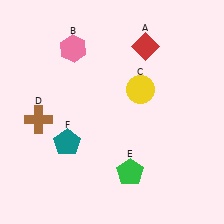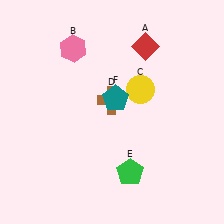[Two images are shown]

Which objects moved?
The objects that moved are: the brown cross (D), the teal pentagon (F).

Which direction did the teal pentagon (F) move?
The teal pentagon (F) moved right.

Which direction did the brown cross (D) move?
The brown cross (D) moved right.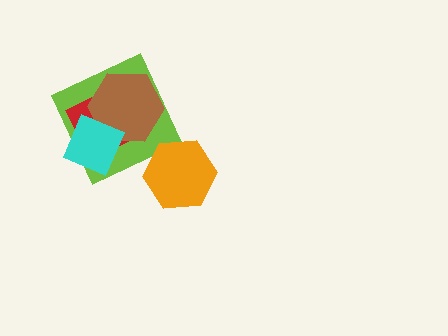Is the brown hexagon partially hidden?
Yes, it is partially covered by another shape.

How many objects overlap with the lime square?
3 objects overlap with the lime square.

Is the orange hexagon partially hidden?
No, no other shape covers it.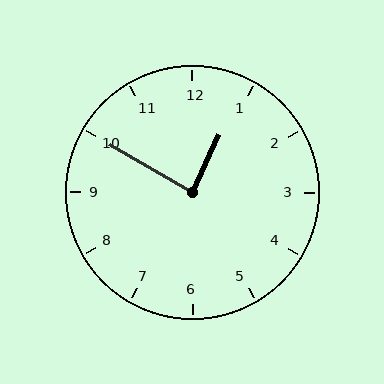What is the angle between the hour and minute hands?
Approximately 85 degrees.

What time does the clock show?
12:50.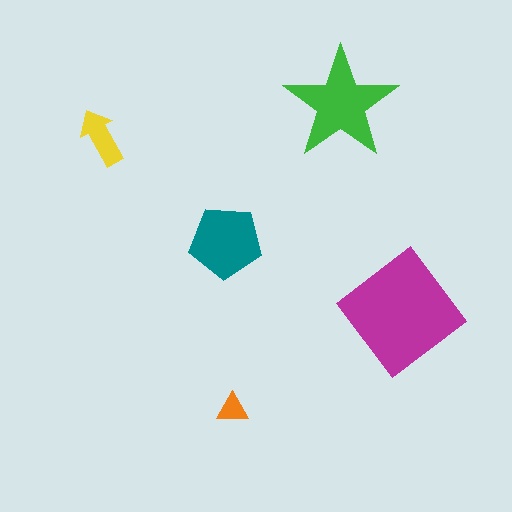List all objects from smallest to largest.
The orange triangle, the yellow arrow, the teal pentagon, the green star, the magenta diamond.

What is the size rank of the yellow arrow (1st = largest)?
4th.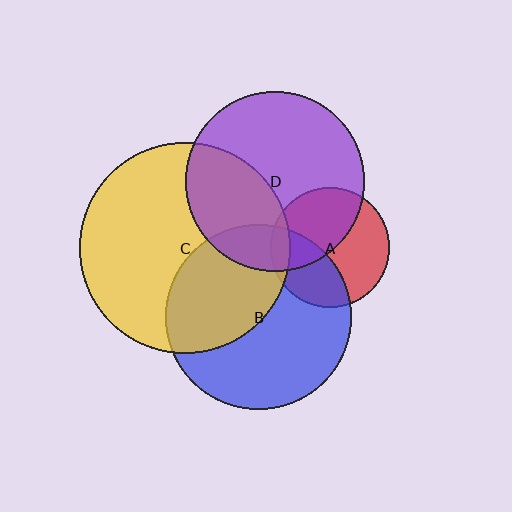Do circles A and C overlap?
Yes.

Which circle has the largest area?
Circle C (yellow).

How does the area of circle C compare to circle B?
Approximately 1.3 times.